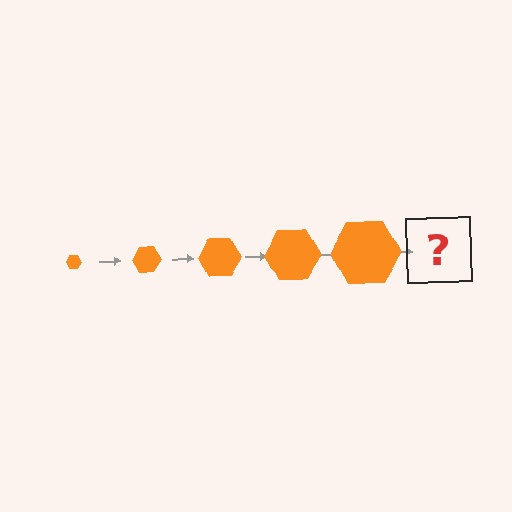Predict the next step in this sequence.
The next step is an orange hexagon, larger than the previous one.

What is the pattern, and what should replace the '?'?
The pattern is that the hexagon gets progressively larger each step. The '?' should be an orange hexagon, larger than the previous one.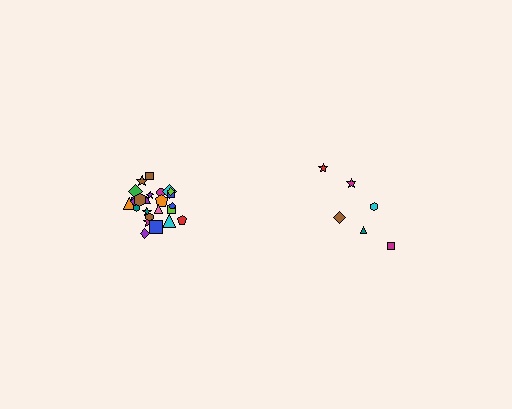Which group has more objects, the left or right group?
The left group.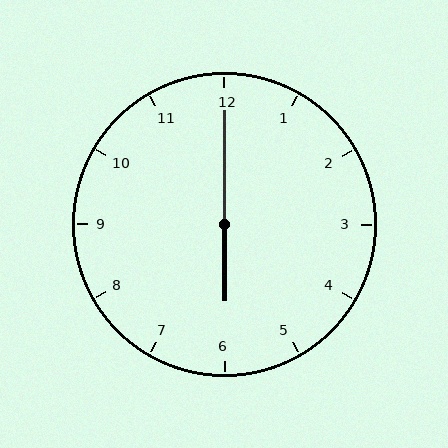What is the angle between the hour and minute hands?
Approximately 180 degrees.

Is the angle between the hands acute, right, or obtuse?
It is obtuse.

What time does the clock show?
6:00.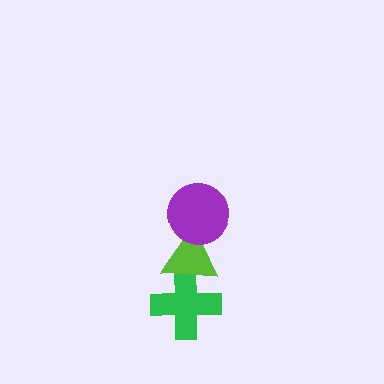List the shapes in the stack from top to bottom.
From top to bottom: the purple circle, the lime triangle, the green cross.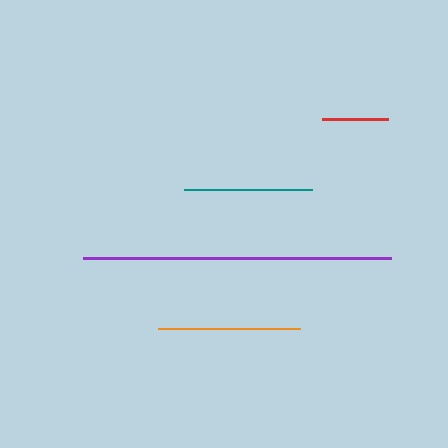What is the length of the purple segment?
The purple segment is approximately 309 pixels long.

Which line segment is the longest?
The purple line is the longest at approximately 309 pixels.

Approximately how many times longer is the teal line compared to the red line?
The teal line is approximately 1.9 times the length of the red line.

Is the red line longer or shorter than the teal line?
The teal line is longer than the red line.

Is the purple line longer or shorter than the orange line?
The purple line is longer than the orange line.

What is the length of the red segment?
The red segment is approximately 66 pixels long.